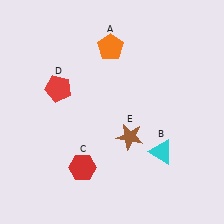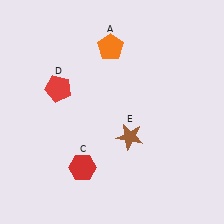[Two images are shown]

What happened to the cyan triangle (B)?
The cyan triangle (B) was removed in Image 2. It was in the bottom-right area of Image 1.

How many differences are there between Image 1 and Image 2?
There is 1 difference between the two images.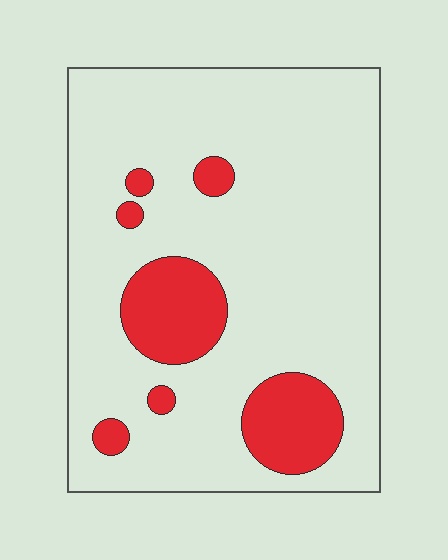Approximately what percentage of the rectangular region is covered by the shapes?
Approximately 15%.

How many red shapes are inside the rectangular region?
7.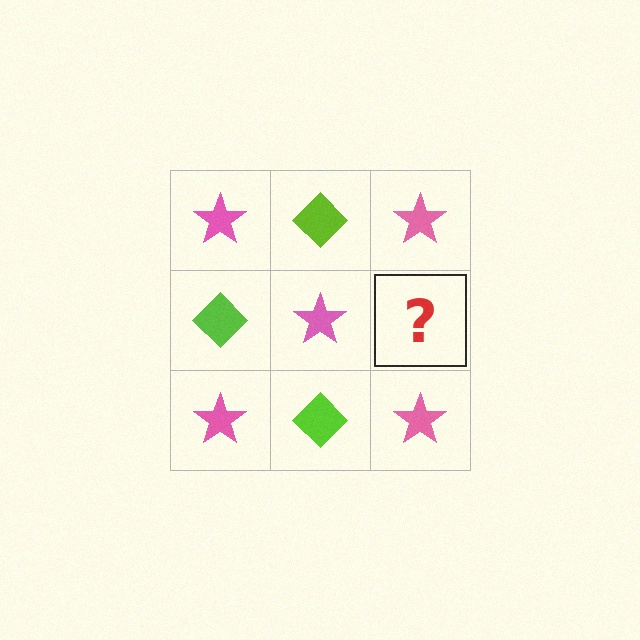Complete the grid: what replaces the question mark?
The question mark should be replaced with a lime diamond.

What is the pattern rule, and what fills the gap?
The rule is that it alternates pink star and lime diamond in a checkerboard pattern. The gap should be filled with a lime diamond.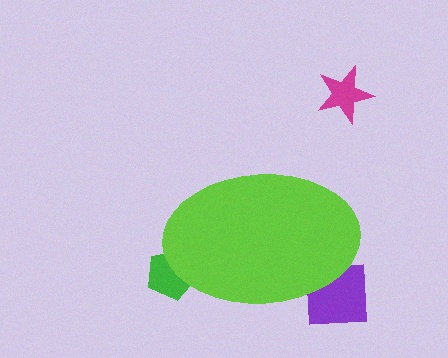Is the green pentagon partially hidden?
Yes, the green pentagon is partially hidden behind the lime ellipse.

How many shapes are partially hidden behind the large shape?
2 shapes are partially hidden.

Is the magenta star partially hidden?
No, the magenta star is fully visible.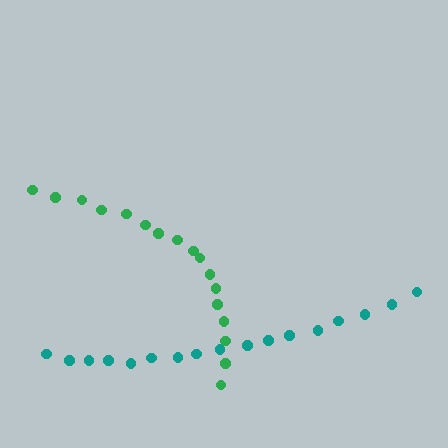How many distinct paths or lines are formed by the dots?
There are 2 distinct paths.